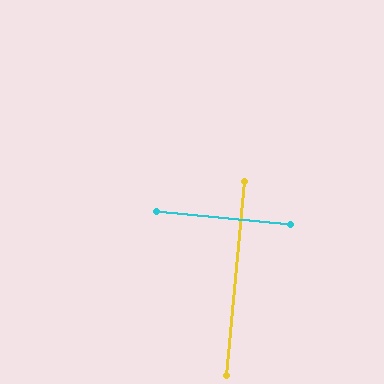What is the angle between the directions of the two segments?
Approximately 90 degrees.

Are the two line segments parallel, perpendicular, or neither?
Perpendicular — they meet at approximately 90°.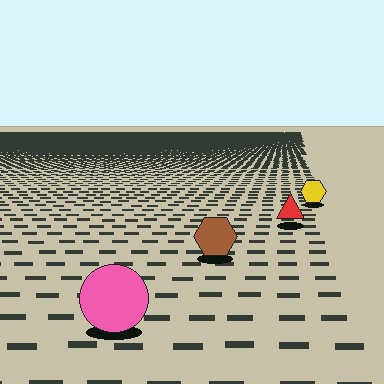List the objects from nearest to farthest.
From nearest to farthest: the pink circle, the brown hexagon, the red triangle, the yellow hexagon.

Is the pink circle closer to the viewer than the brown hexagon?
Yes. The pink circle is closer — you can tell from the texture gradient: the ground texture is coarser near it.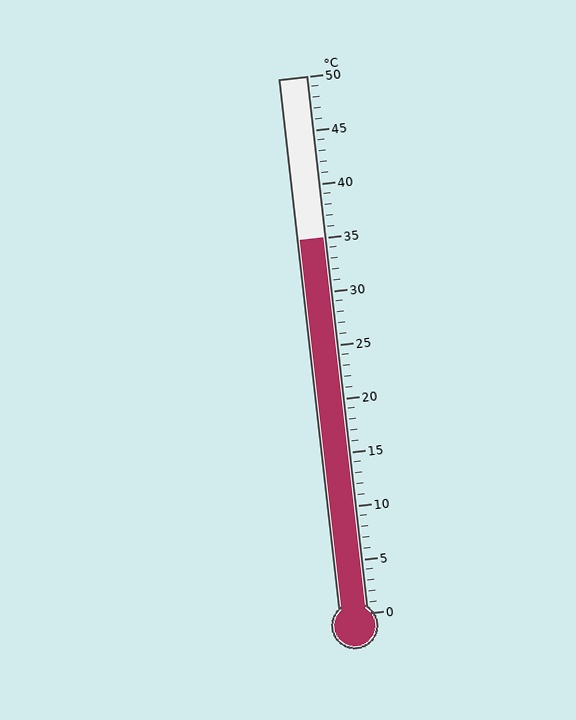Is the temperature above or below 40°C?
The temperature is below 40°C.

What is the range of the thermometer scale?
The thermometer scale ranges from 0°C to 50°C.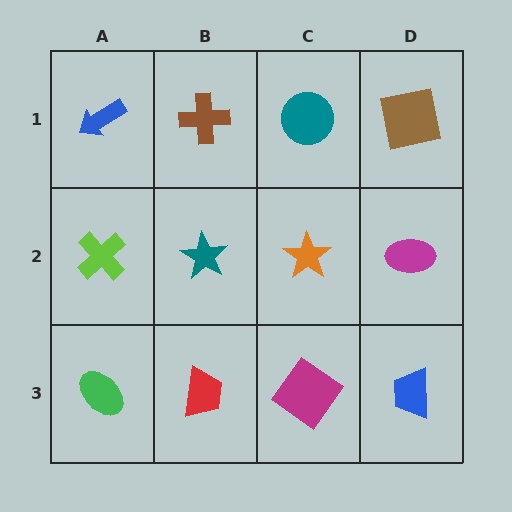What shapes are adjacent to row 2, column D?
A brown square (row 1, column D), a blue trapezoid (row 3, column D), an orange star (row 2, column C).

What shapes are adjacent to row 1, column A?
A lime cross (row 2, column A), a brown cross (row 1, column B).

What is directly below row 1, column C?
An orange star.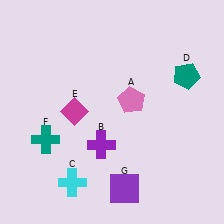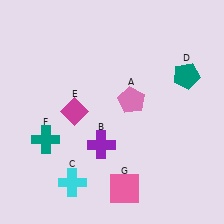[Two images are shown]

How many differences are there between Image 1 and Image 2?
There is 1 difference between the two images.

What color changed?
The square (G) changed from purple in Image 1 to pink in Image 2.